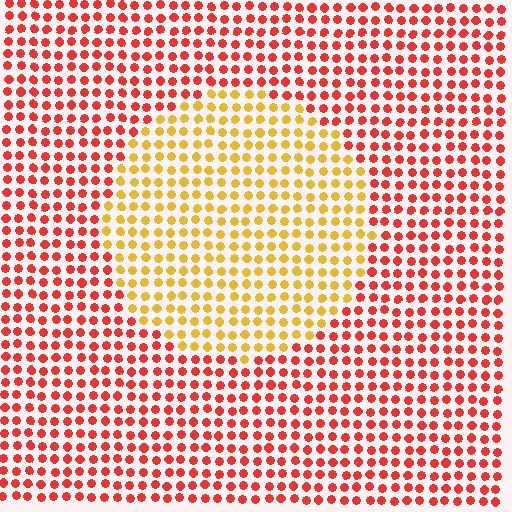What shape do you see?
I see a circle.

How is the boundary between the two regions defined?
The boundary is defined purely by a slight shift in hue (about 47 degrees). Spacing, size, and orientation are identical on both sides.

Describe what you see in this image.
The image is filled with small red elements in a uniform arrangement. A circle-shaped region is visible where the elements are tinted to a slightly different hue, forming a subtle color boundary.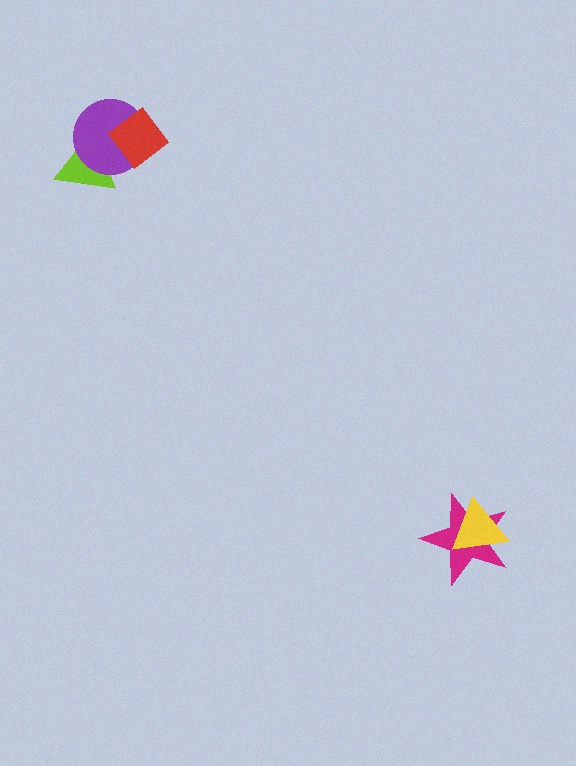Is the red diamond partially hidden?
No, no other shape covers it.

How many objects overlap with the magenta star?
1 object overlaps with the magenta star.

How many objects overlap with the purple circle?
2 objects overlap with the purple circle.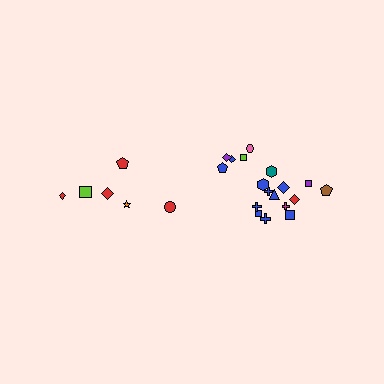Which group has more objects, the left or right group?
The right group.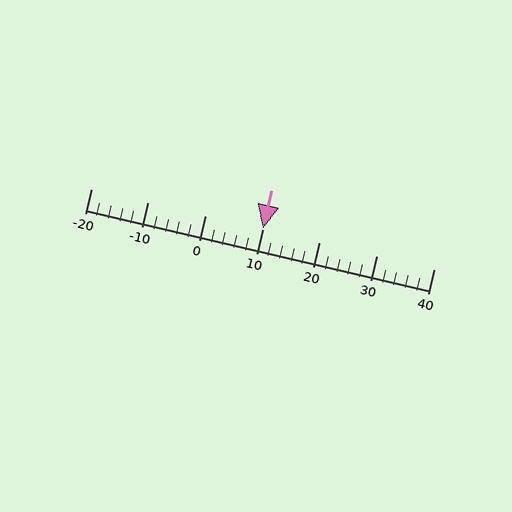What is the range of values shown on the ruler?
The ruler shows values from -20 to 40.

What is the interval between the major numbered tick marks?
The major tick marks are spaced 10 units apart.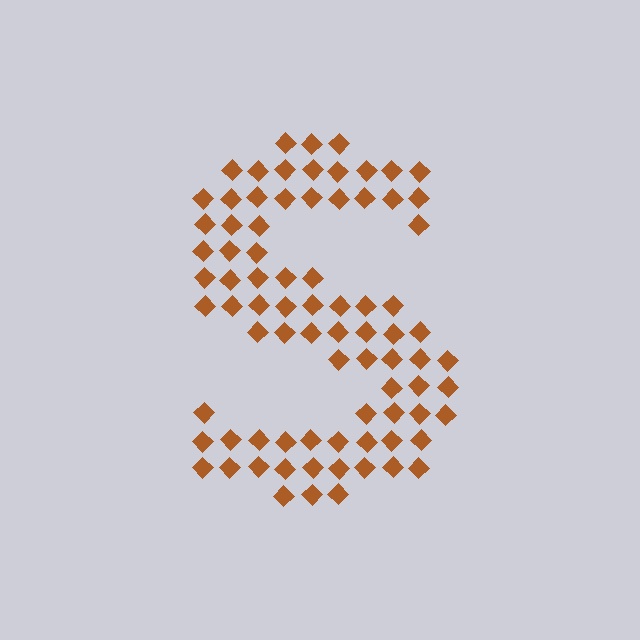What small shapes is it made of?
It is made of small diamonds.